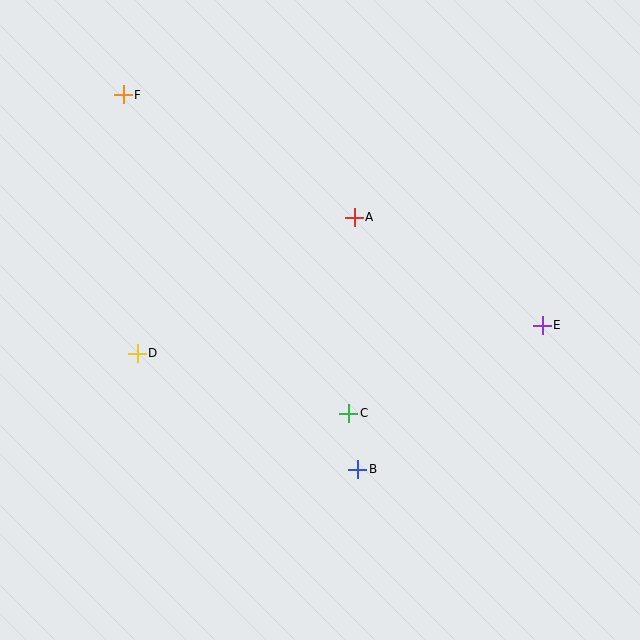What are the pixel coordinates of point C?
Point C is at (349, 413).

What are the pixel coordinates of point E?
Point E is at (542, 325).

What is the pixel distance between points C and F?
The distance between C and F is 390 pixels.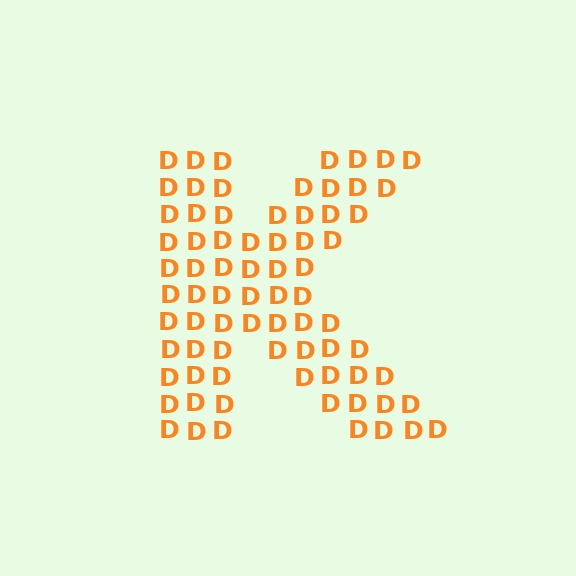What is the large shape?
The large shape is the letter K.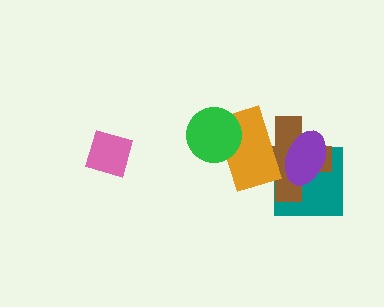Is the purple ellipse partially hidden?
Yes, it is partially covered by another shape.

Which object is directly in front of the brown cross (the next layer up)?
The purple ellipse is directly in front of the brown cross.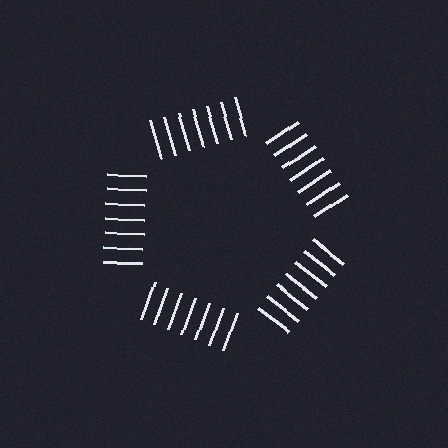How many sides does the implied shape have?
5 sides — the line-ends trace a pentagon.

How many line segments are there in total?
35 — 7 along each of the 5 edges.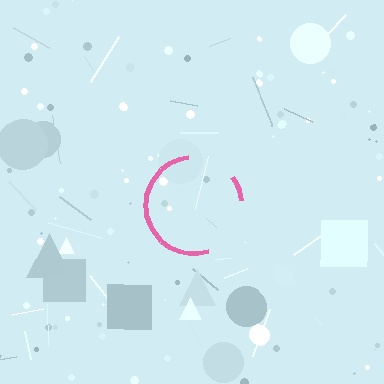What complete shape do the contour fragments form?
The contour fragments form a circle.